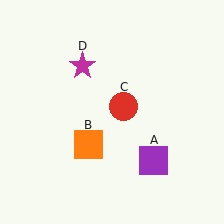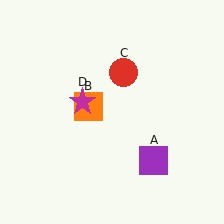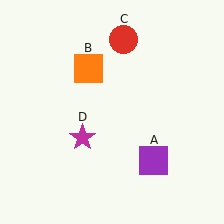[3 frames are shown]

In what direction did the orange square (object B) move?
The orange square (object B) moved up.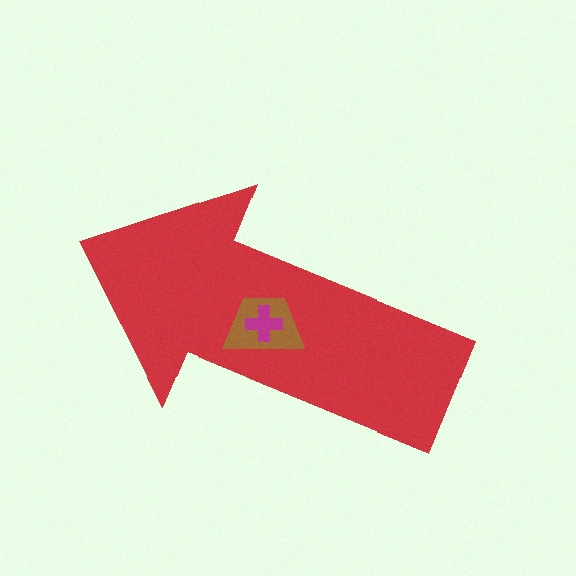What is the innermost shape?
The magenta cross.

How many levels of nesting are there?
3.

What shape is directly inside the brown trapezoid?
The magenta cross.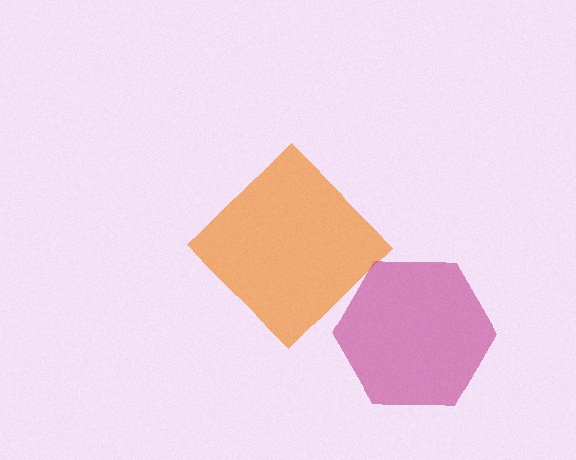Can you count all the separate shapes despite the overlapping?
Yes, there are 2 separate shapes.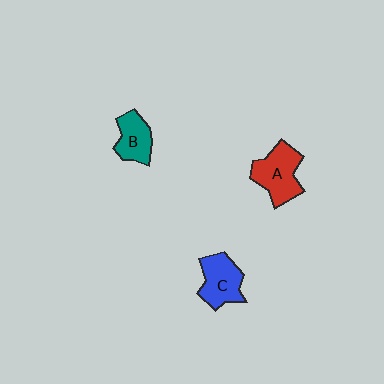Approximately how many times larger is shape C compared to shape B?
Approximately 1.2 times.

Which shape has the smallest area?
Shape B (teal).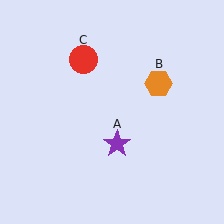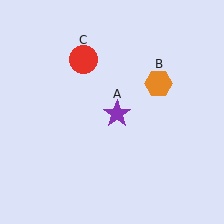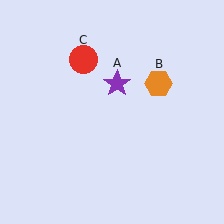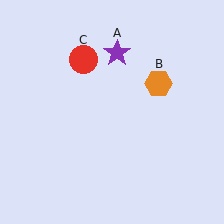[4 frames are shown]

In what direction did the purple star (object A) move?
The purple star (object A) moved up.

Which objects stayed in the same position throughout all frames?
Orange hexagon (object B) and red circle (object C) remained stationary.